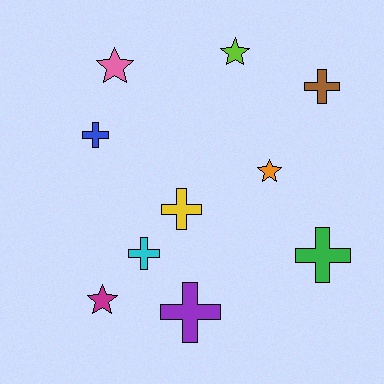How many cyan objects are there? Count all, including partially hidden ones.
There is 1 cyan object.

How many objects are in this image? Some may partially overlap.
There are 10 objects.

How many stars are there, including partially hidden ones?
There are 4 stars.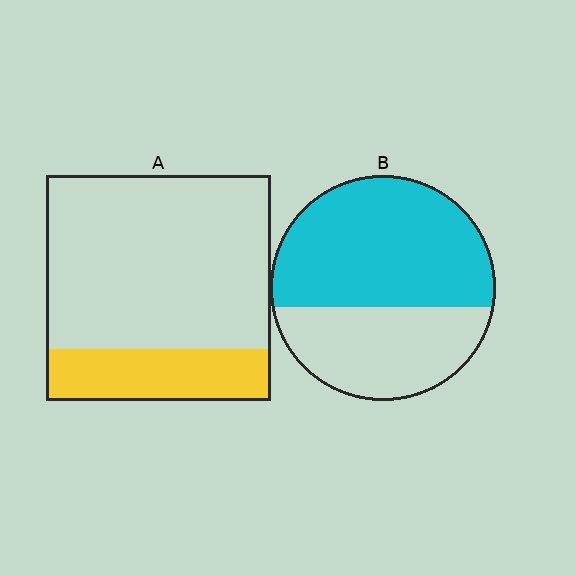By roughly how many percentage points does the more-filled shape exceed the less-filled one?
By roughly 40 percentage points (B over A).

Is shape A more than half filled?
No.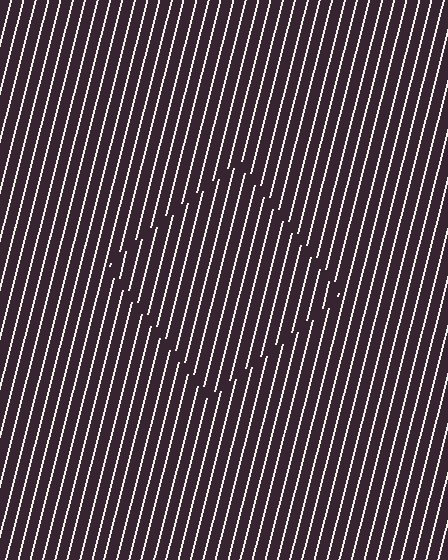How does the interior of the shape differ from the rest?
The interior of the shape contains the same grating, shifted by half a period — the contour is defined by the phase discontinuity where line-ends from the inner and outer gratings abut.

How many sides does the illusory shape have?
4 sides — the line-ends trace a square.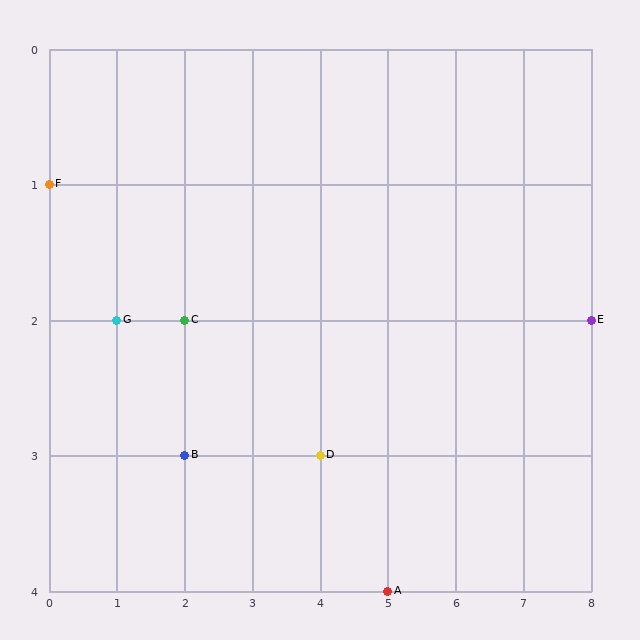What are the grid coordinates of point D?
Point D is at grid coordinates (4, 3).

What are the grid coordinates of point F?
Point F is at grid coordinates (0, 1).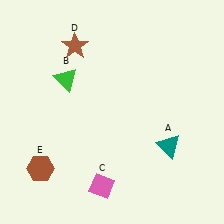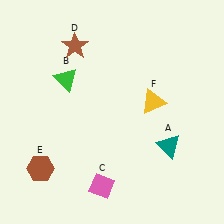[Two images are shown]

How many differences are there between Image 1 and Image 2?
There is 1 difference between the two images.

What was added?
A yellow triangle (F) was added in Image 2.